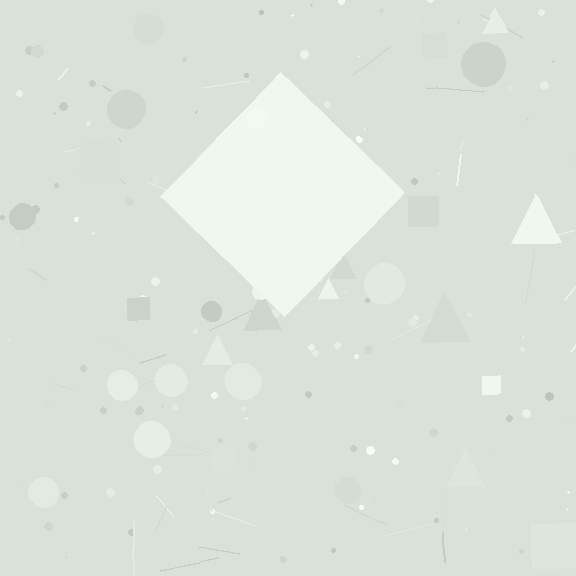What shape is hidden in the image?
A diamond is hidden in the image.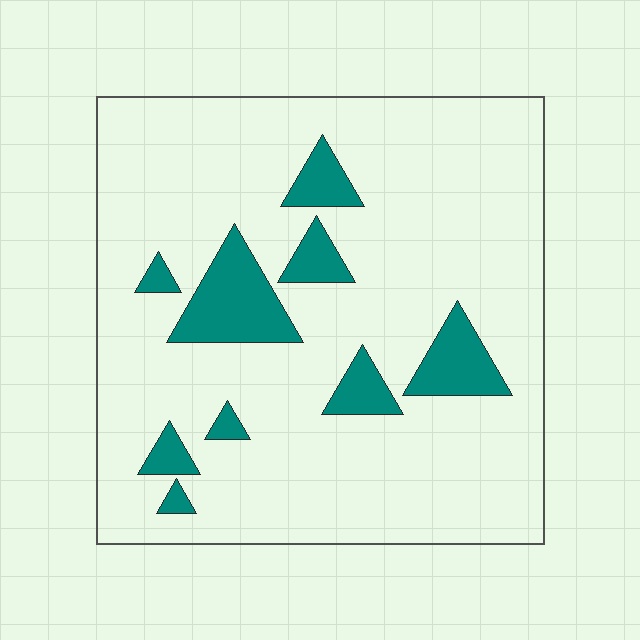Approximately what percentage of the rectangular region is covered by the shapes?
Approximately 15%.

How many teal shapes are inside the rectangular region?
9.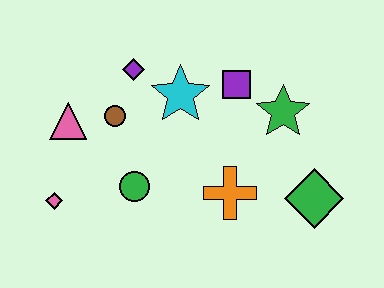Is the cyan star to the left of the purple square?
Yes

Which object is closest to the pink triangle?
The brown circle is closest to the pink triangle.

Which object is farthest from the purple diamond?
The green diamond is farthest from the purple diamond.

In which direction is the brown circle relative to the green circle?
The brown circle is above the green circle.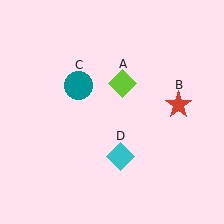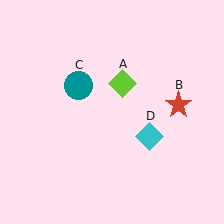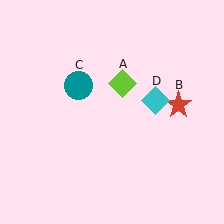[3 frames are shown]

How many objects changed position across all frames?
1 object changed position: cyan diamond (object D).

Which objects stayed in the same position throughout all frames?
Lime diamond (object A) and red star (object B) and teal circle (object C) remained stationary.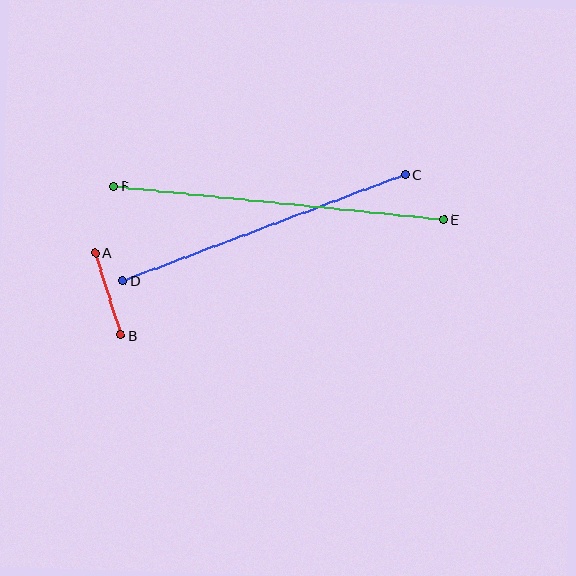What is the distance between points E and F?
The distance is approximately 331 pixels.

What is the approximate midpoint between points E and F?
The midpoint is at approximately (279, 203) pixels.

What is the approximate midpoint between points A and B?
The midpoint is at approximately (108, 294) pixels.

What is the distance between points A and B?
The distance is approximately 87 pixels.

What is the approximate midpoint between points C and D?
The midpoint is at approximately (264, 228) pixels.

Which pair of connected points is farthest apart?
Points E and F are farthest apart.